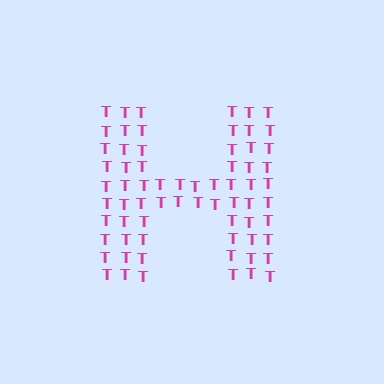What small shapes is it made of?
It is made of small letter T's.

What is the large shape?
The large shape is the letter H.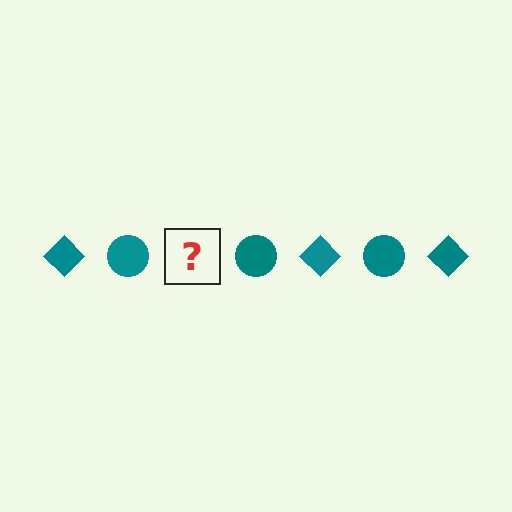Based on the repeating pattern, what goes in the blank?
The blank should be a teal diamond.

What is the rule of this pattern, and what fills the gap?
The rule is that the pattern cycles through diamond, circle shapes in teal. The gap should be filled with a teal diamond.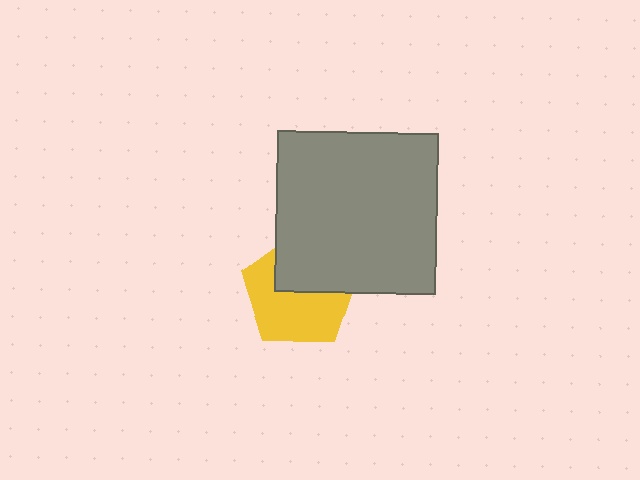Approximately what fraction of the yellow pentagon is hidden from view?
Roughly 42% of the yellow pentagon is hidden behind the gray square.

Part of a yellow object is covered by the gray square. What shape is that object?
It is a pentagon.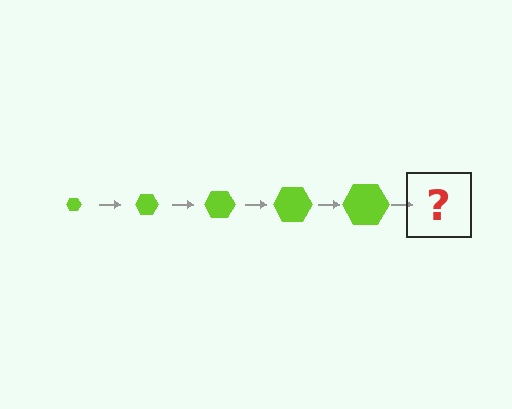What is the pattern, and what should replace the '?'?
The pattern is that the hexagon gets progressively larger each step. The '?' should be a lime hexagon, larger than the previous one.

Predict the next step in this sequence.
The next step is a lime hexagon, larger than the previous one.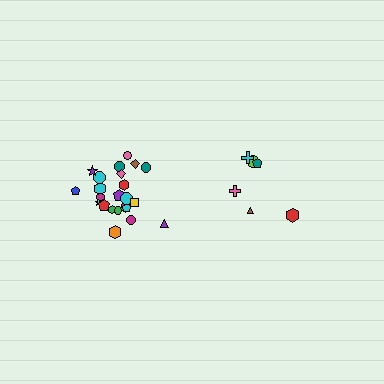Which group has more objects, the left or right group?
The left group.